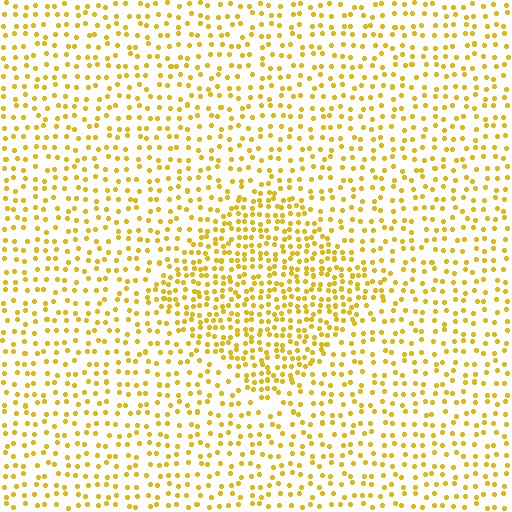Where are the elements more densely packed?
The elements are more densely packed inside the diamond boundary.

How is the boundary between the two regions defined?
The boundary is defined by a change in element density (approximately 1.8x ratio). All elements are the same color, size, and shape.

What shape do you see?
I see a diamond.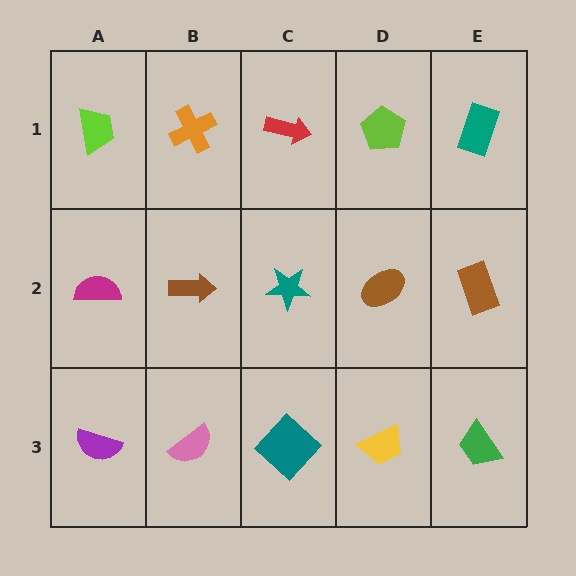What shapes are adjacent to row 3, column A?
A magenta semicircle (row 2, column A), a pink semicircle (row 3, column B).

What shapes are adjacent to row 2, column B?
An orange cross (row 1, column B), a pink semicircle (row 3, column B), a magenta semicircle (row 2, column A), a teal star (row 2, column C).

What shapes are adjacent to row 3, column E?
A brown rectangle (row 2, column E), a yellow trapezoid (row 3, column D).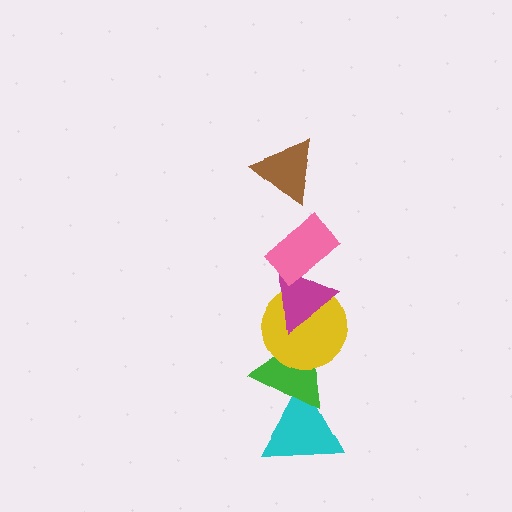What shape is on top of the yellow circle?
The magenta triangle is on top of the yellow circle.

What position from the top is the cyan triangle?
The cyan triangle is 6th from the top.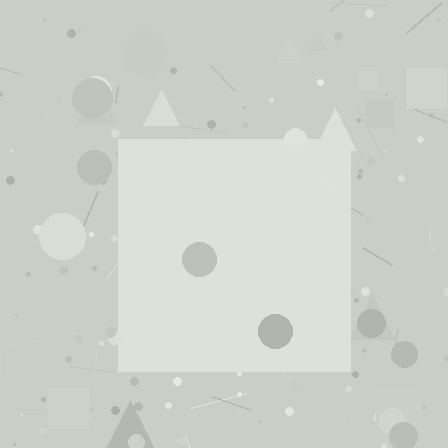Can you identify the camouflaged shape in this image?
The camouflaged shape is a square.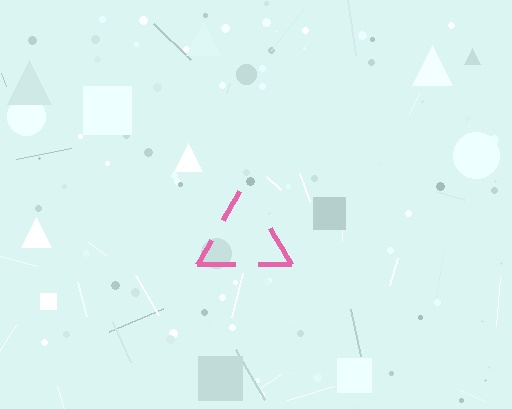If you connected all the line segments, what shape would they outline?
They would outline a triangle.